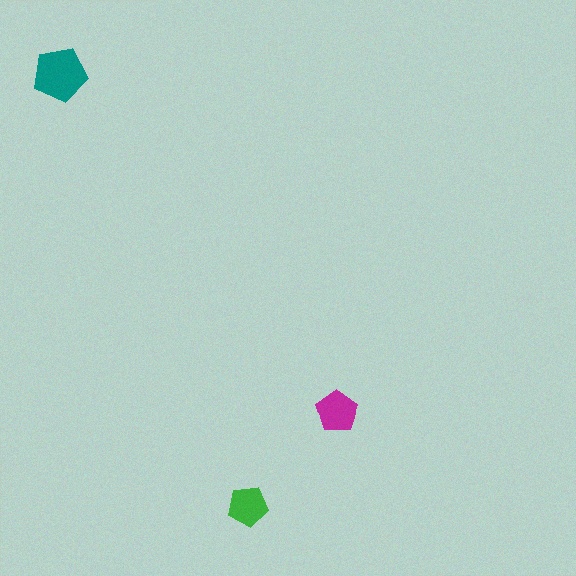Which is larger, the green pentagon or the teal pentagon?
The teal one.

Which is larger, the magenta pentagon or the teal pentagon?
The teal one.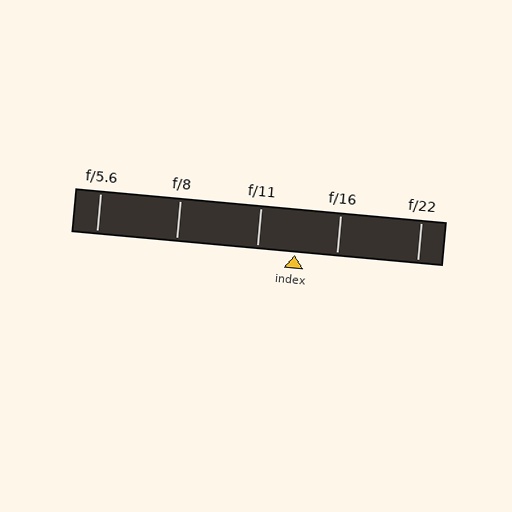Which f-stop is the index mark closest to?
The index mark is closest to f/11.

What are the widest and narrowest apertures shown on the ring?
The widest aperture shown is f/5.6 and the narrowest is f/22.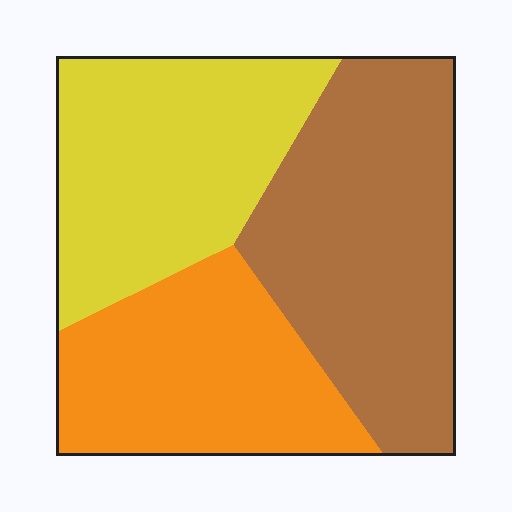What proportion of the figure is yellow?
Yellow covers roughly 30% of the figure.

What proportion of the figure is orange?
Orange covers about 30% of the figure.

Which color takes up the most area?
Brown, at roughly 40%.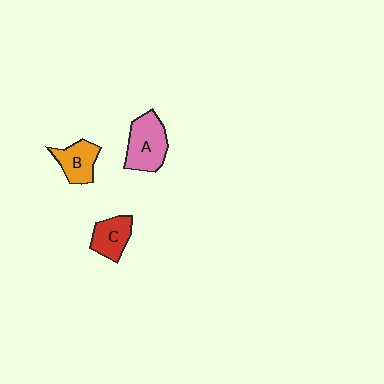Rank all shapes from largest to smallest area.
From largest to smallest: A (pink), B (orange), C (red).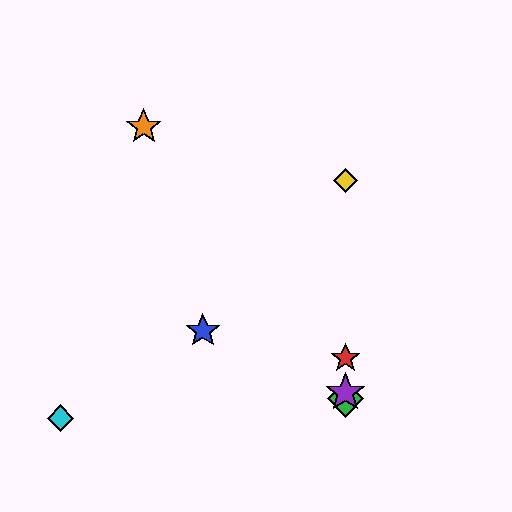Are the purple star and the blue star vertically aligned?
No, the purple star is at x≈345 and the blue star is at x≈203.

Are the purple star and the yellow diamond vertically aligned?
Yes, both are at x≈345.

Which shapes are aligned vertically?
The red star, the green diamond, the yellow diamond, the purple star are aligned vertically.